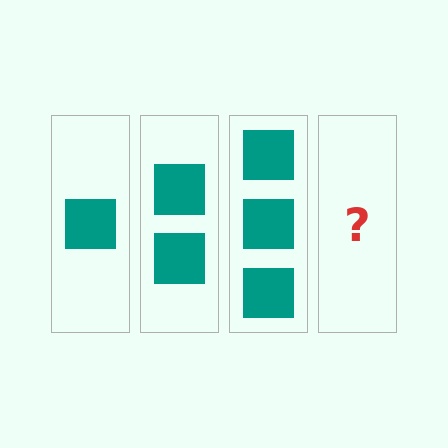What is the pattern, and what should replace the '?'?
The pattern is that each step adds one more square. The '?' should be 4 squares.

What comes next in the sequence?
The next element should be 4 squares.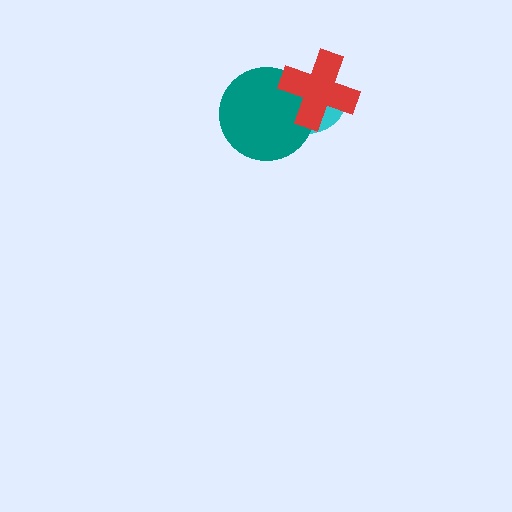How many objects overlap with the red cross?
2 objects overlap with the red cross.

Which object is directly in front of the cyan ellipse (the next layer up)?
The teal circle is directly in front of the cyan ellipse.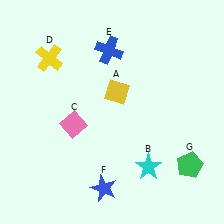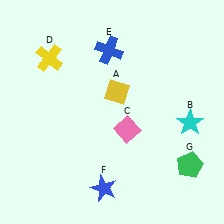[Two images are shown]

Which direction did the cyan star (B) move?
The cyan star (B) moved up.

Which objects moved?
The objects that moved are: the cyan star (B), the pink diamond (C).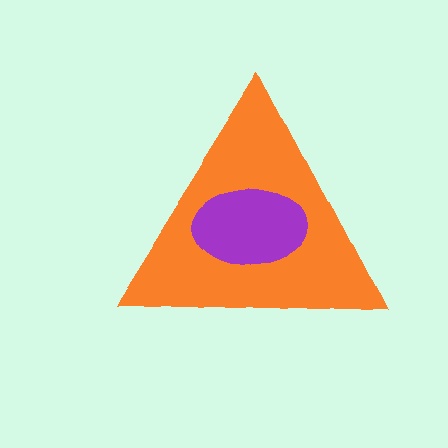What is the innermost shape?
The purple ellipse.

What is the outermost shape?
The orange triangle.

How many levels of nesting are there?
2.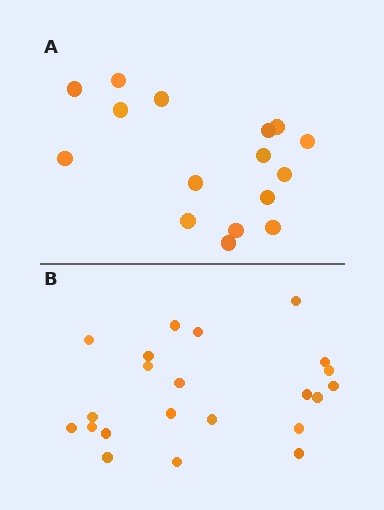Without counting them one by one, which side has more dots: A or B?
Region B (the bottom region) has more dots.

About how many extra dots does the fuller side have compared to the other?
Region B has about 6 more dots than region A.